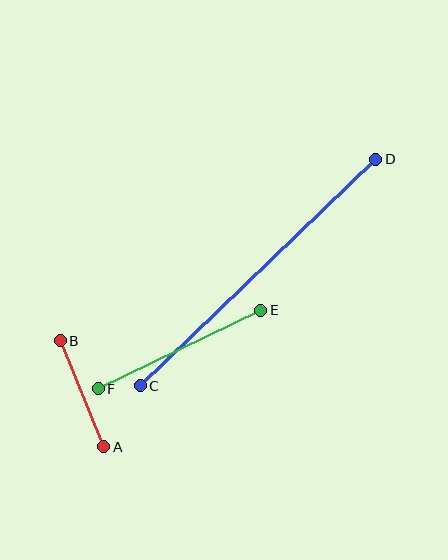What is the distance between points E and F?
The distance is approximately 180 pixels.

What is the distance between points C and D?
The distance is approximately 327 pixels.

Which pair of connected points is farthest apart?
Points C and D are farthest apart.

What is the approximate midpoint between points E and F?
The midpoint is at approximately (180, 350) pixels.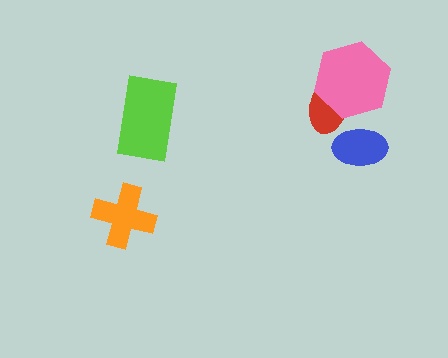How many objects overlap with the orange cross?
0 objects overlap with the orange cross.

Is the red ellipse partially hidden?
Yes, it is partially covered by another shape.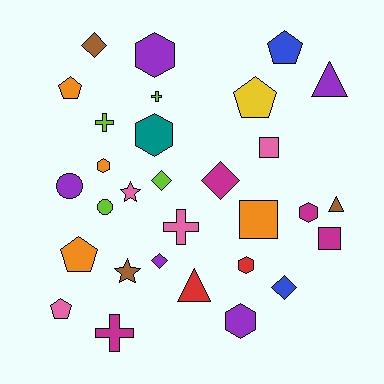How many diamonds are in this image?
There are 5 diamonds.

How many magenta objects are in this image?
There are 4 magenta objects.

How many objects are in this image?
There are 30 objects.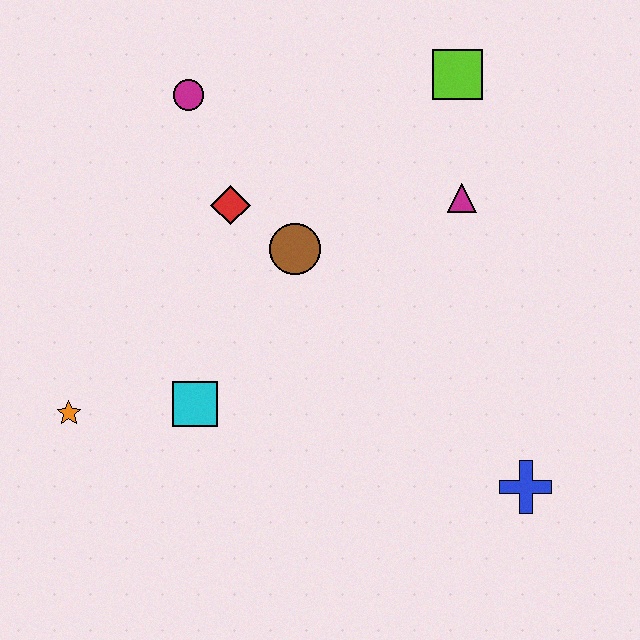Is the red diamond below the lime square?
Yes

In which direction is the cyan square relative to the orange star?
The cyan square is to the right of the orange star.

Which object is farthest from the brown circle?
The blue cross is farthest from the brown circle.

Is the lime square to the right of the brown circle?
Yes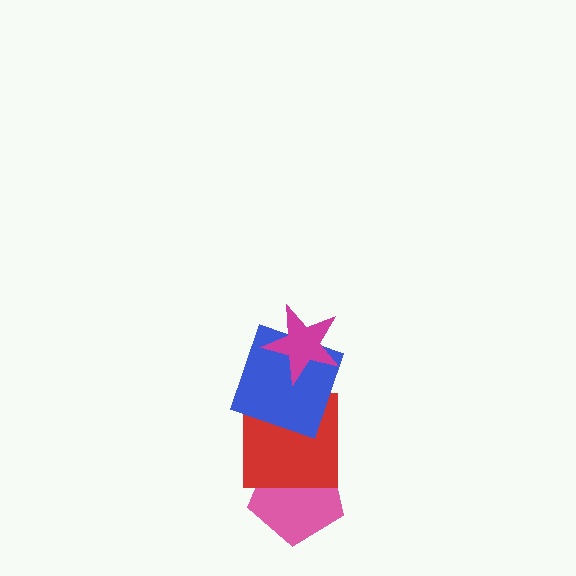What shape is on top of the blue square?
The magenta star is on top of the blue square.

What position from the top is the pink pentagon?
The pink pentagon is 4th from the top.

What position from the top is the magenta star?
The magenta star is 1st from the top.